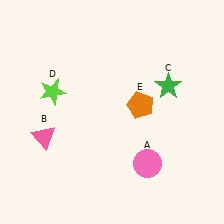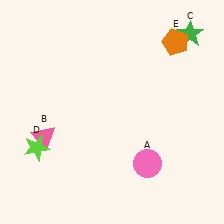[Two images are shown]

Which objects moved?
The objects that moved are: the green star (C), the lime star (D), the orange pentagon (E).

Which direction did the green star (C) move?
The green star (C) moved up.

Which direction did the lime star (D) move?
The lime star (D) moved down.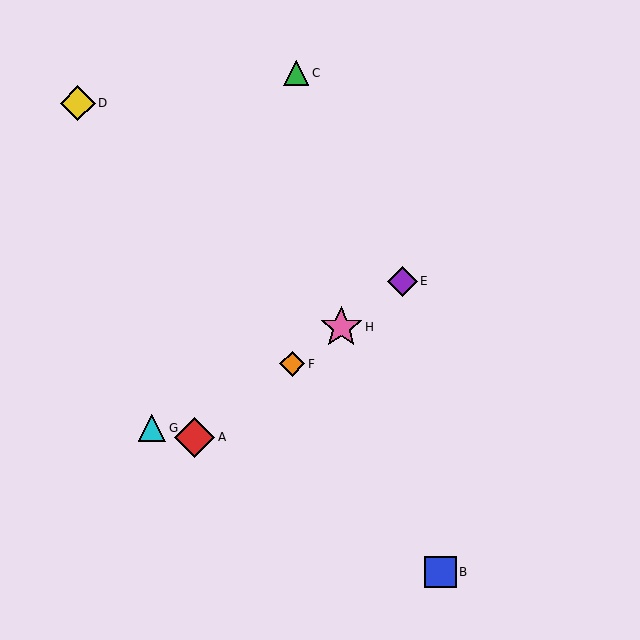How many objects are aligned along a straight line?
4 objects (A, E, F, H) are aligned along a straight line.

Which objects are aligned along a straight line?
Objects A, E, F, H are aligned along a straight line.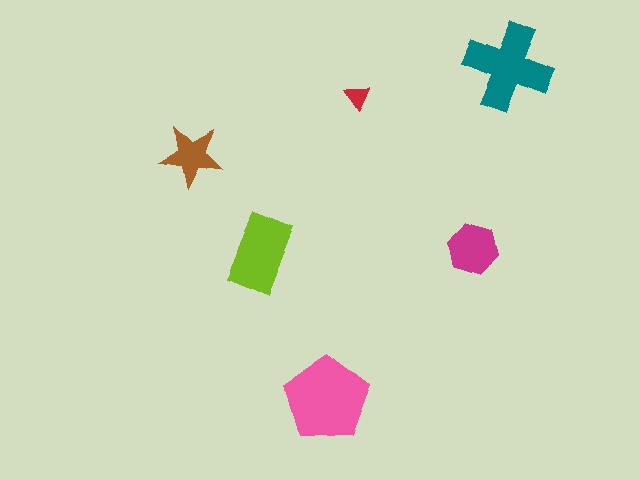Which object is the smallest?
The red triangle.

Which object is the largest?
The pink pentagon.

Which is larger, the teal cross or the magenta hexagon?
The teal cross.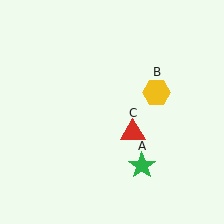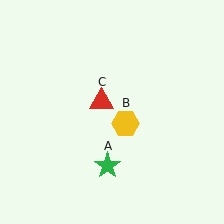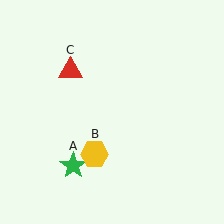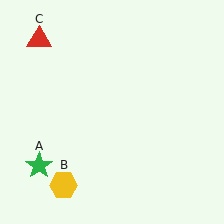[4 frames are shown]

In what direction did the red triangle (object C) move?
The red triangle (object C) moved up and to the left.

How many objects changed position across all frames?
3 objects changed position: green star (object A), yellow hexagon (object B), red triangle (object C).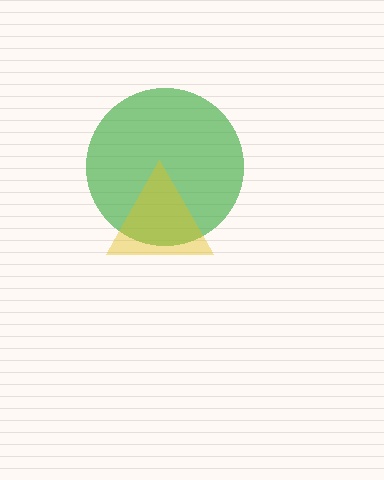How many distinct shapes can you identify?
There are 2 distinct shapes: a green circle, a yellow triangle.